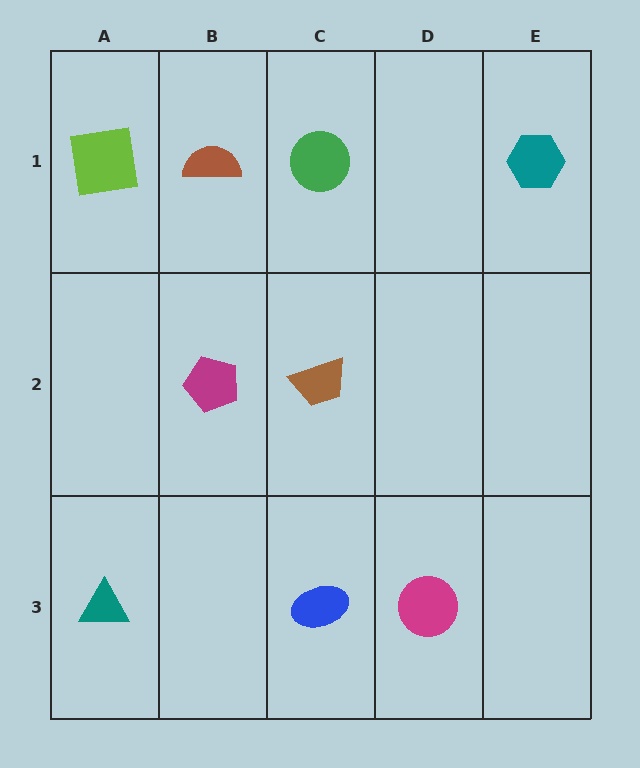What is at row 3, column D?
A magenta circle.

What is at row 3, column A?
A teal triangle.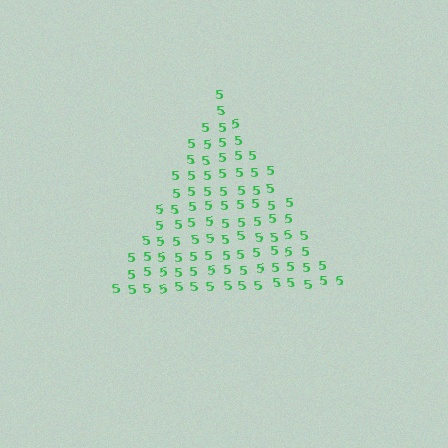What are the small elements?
The small elements are digit 5's.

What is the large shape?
The large shape is a triangle.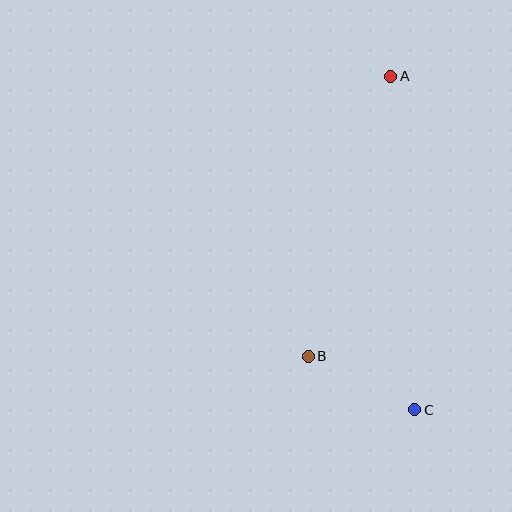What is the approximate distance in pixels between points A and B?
The distance between A and B is approximately 292 pixels.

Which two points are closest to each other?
Points B and C are closest to each other.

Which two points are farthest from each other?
Points A and C are farthest from each other.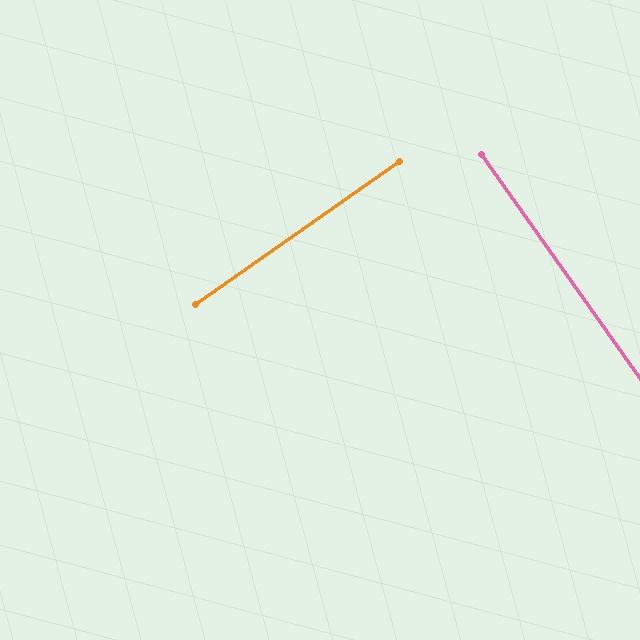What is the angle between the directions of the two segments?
Approximately 90 degrees.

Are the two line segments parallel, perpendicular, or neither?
Perpendicular — they meet at approximately 90°.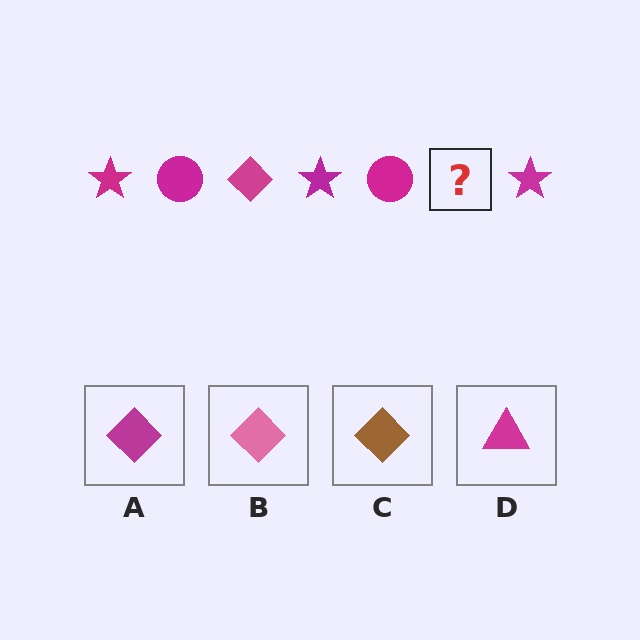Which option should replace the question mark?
Option A.